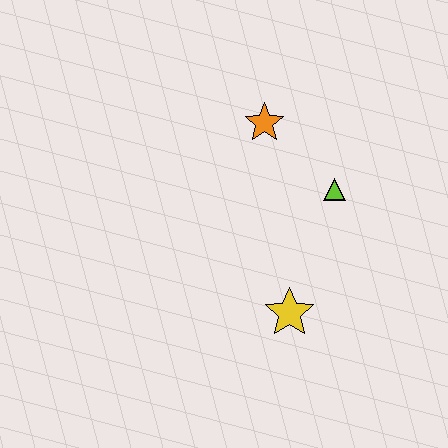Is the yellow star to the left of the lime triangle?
Yes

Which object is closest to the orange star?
The lime triangle is closest to the orange star.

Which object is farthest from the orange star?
The yellow star is farthest from the orange star.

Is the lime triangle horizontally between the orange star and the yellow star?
No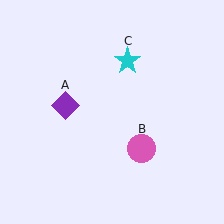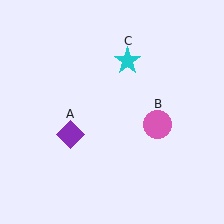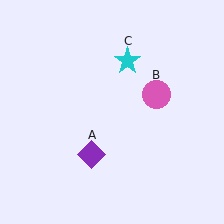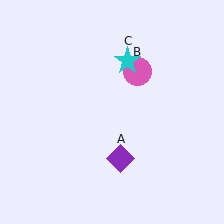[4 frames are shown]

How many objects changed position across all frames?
2 objects changed position: purple diamond (object A), pink circle (object B).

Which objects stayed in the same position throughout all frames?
Cyan star (object C) remained stationary.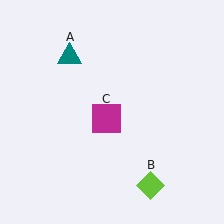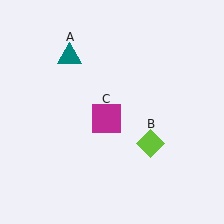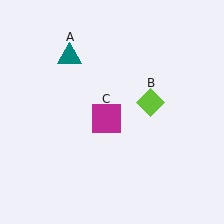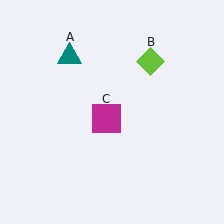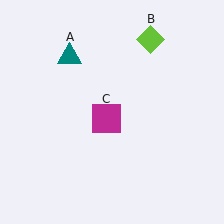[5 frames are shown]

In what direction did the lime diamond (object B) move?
The lime diamond (object B) moved up.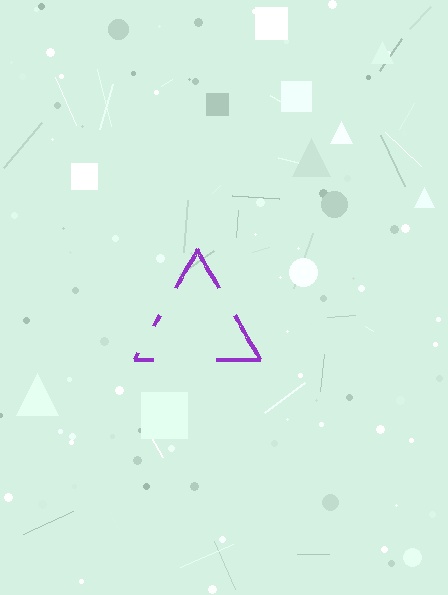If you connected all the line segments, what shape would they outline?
They would outline a triangle.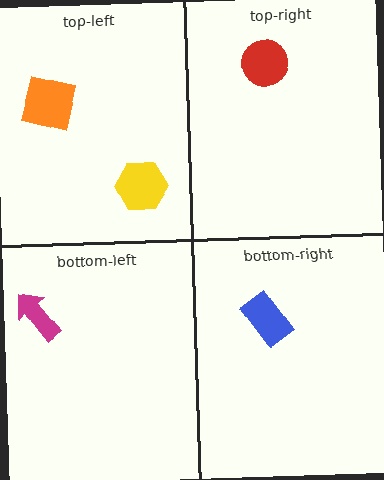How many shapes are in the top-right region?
1.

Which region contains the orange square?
The top-left region.